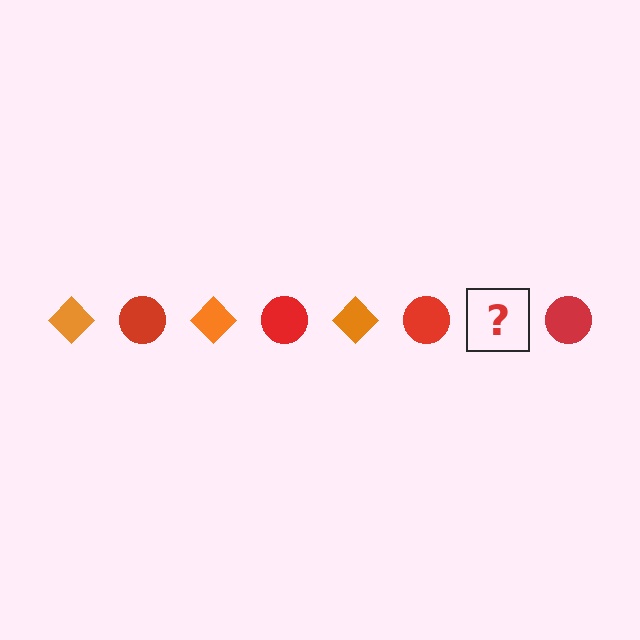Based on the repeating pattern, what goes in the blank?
The blank should be an orange diamond.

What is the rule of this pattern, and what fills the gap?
The rule is that the pattern alternates between orange diamond and red circle. The gap should be filled with an orange diamond.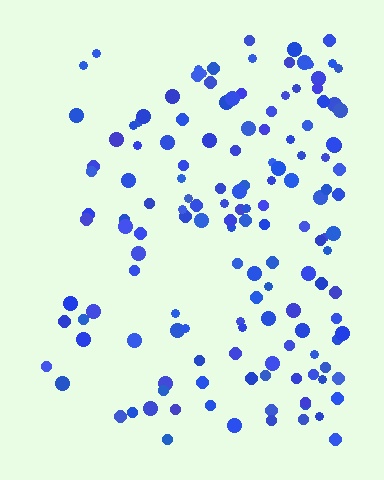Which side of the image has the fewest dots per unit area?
The left.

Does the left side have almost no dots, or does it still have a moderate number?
Still a moderate number, just noticeably fewer than the right.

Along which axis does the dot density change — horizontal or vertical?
Horizontal.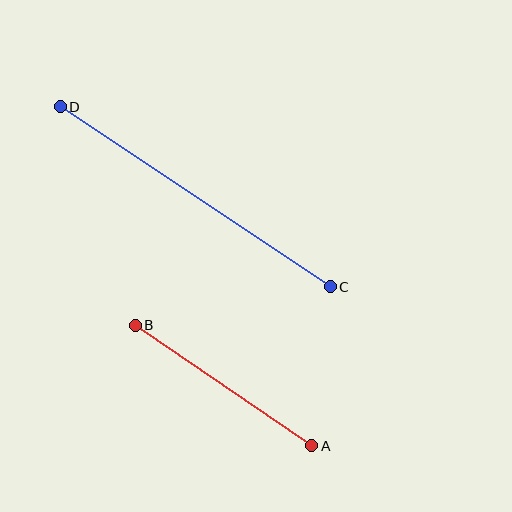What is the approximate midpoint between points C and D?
The midpoint is at approximately (195, 197) pixels.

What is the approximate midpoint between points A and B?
The midpoint is at approximately (223, 386) pixels.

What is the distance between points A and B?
The distance is approximately 214 pixels.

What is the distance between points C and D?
The distance is approximately 325 pixels.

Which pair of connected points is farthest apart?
Points C and D are farthest apart.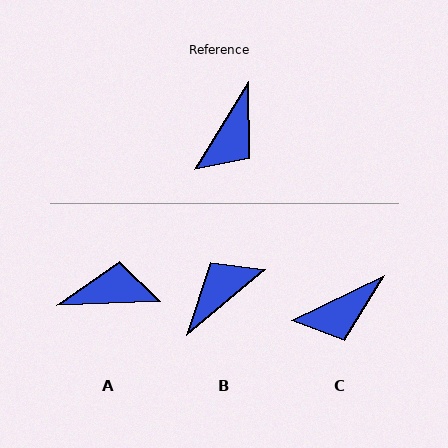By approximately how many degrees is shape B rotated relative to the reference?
Approximately 161 degrees counter-clockwise.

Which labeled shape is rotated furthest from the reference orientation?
B, about 161 degrees away.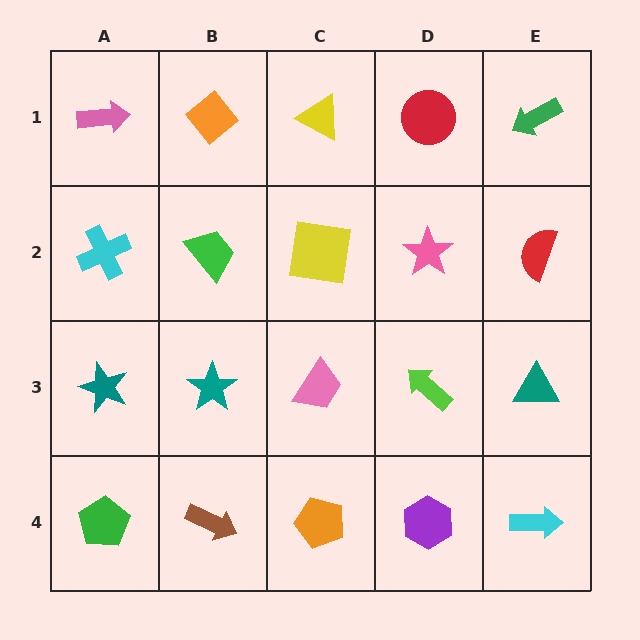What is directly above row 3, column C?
A yellow square.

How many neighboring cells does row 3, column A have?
3.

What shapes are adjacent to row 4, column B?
A teal star (row 3, column B), a green pentagon (row 4, column A), an orange pentagon (row 4, column C).